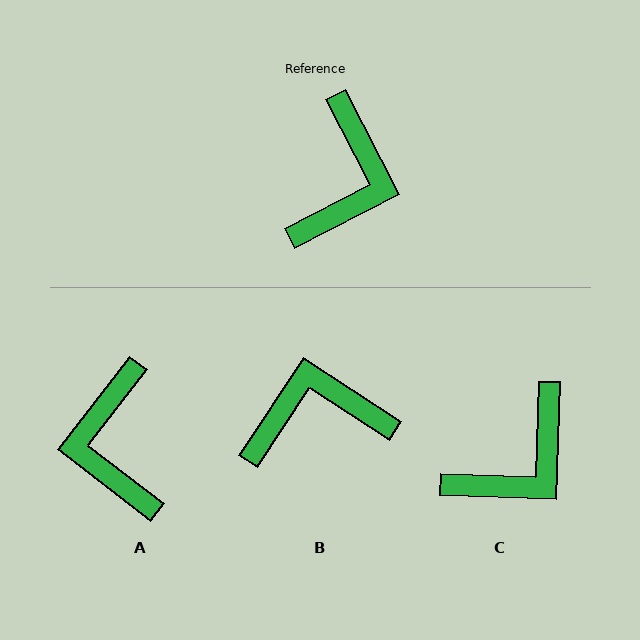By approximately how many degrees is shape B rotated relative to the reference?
Approximately 119 degrees counter-clockwise.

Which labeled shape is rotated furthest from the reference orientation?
A, about 155 degrees away.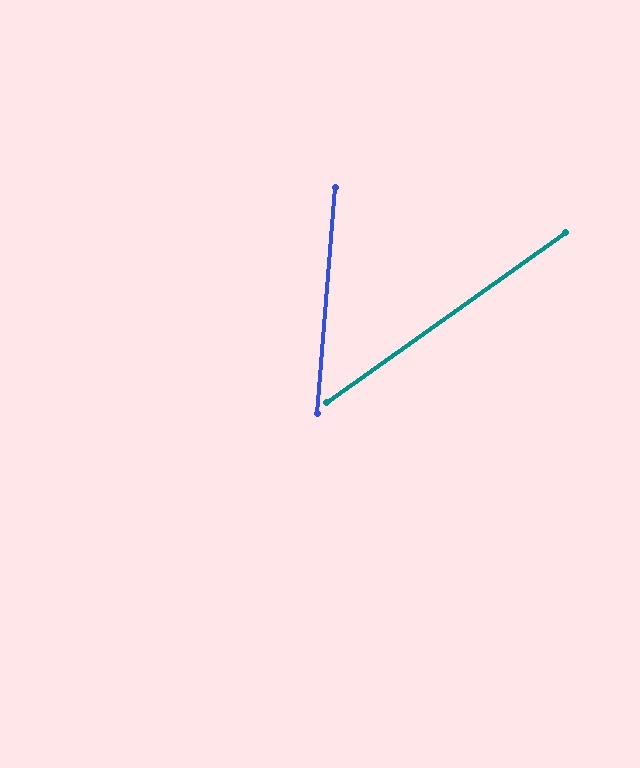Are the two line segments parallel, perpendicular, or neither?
Neither parallel nor perpendicular — they differ by about 50°.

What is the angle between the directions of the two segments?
Approximately 50 degrees.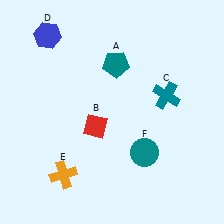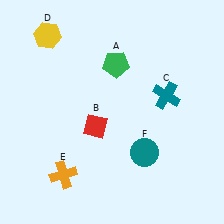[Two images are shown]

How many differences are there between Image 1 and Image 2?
There are 2 differences between the two images.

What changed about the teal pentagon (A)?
In Image 1, A is teal. In Image 2, it changed to green.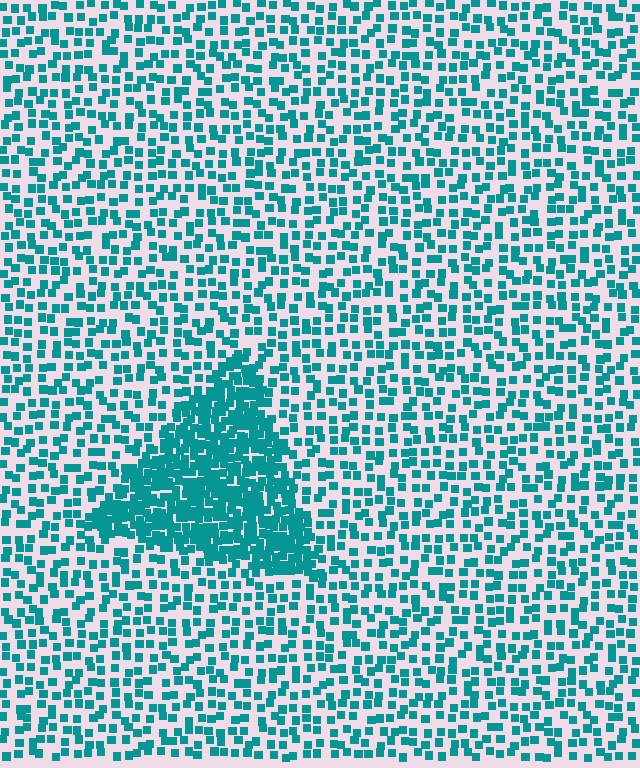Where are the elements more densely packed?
The elements are more densely packed inside the triangle boundary.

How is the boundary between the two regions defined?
The boundary is defined by a change in element density (approximately 2.5x ratio). All elements are the same color, size, and shape.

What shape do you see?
I see a triangle.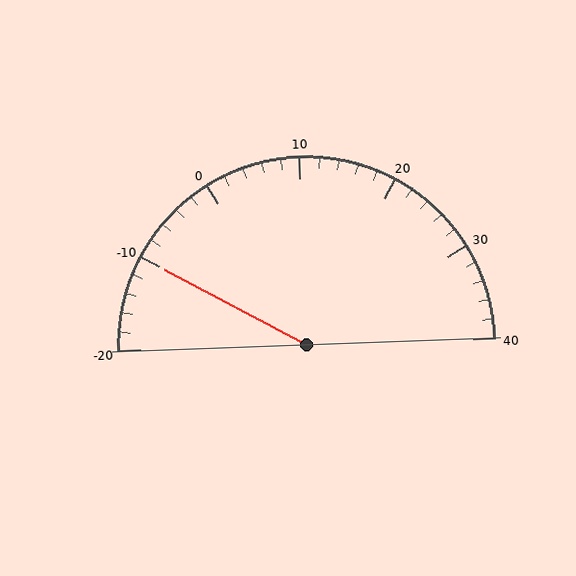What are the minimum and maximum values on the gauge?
The gauge ranges from -20 to 40.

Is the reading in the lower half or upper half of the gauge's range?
The reading is in the lower half of the range (-20 to 40).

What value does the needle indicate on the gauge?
The needle indicates approximately -10.